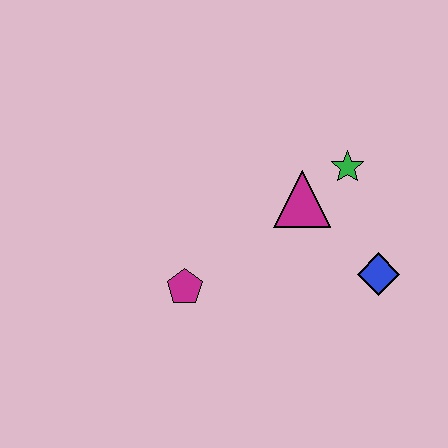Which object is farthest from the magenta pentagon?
The green star is farthest from the magenta pentagon.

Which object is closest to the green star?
The magenta triangle is closest to the green star.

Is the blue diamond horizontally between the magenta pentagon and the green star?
No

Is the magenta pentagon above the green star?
No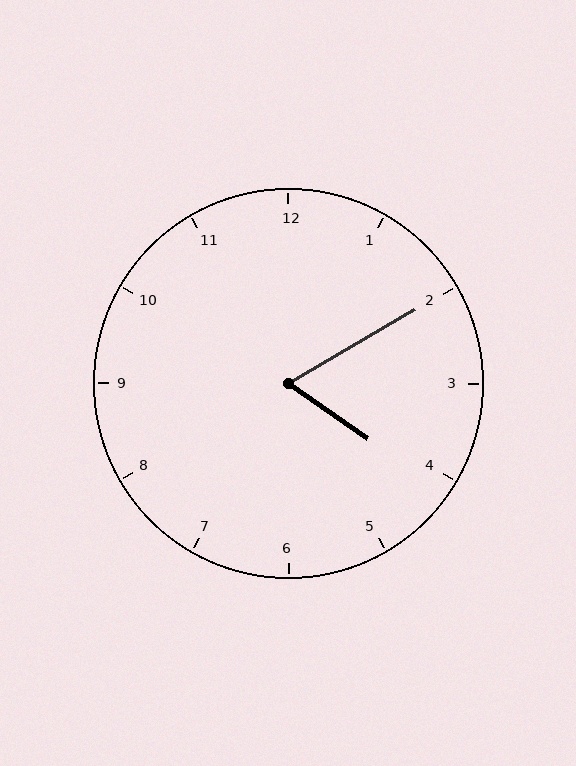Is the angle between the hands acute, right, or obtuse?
It is acute.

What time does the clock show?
4:10.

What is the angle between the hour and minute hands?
Approximately 65 degrees.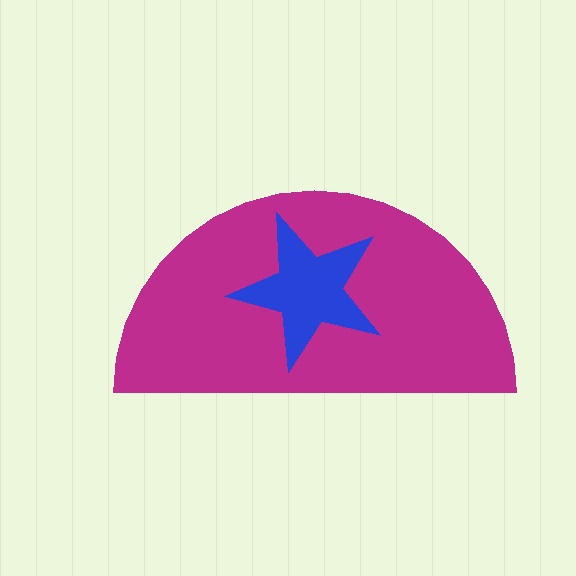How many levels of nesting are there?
2.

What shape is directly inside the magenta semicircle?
The blue star.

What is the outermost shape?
The magenta semicircle.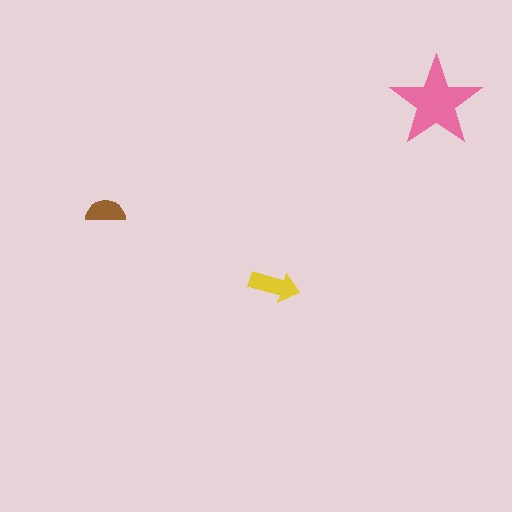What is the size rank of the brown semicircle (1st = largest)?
3rd.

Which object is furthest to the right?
The pink star is rightmost.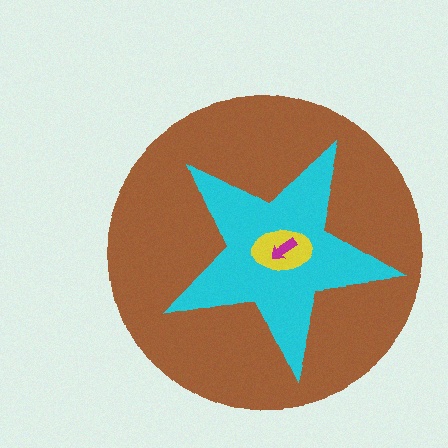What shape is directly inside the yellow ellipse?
The magenta arrow.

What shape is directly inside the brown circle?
The cyan star.